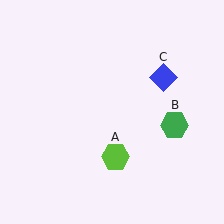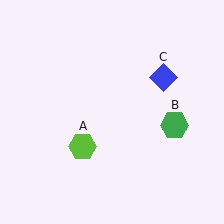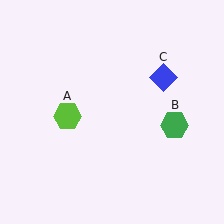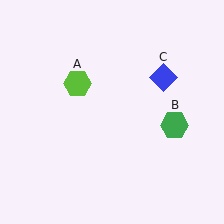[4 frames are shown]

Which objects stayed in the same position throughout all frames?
Green hexagon (object B) and blue diamond (object C) remained stationary.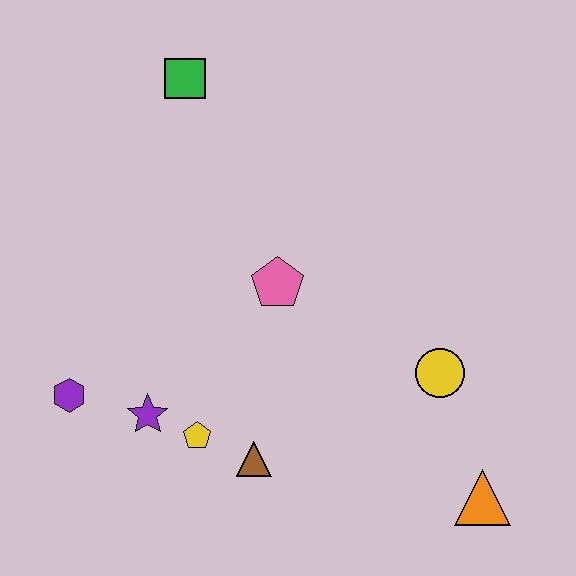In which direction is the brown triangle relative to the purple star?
The brown triangle is to the right of the purple star.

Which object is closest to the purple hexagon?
The purple star is closest to the purple hexagon.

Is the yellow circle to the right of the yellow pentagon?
Yes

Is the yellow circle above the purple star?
Yes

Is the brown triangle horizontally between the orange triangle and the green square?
Yes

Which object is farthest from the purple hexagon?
The orange triangle is farthest from the purple hexagon.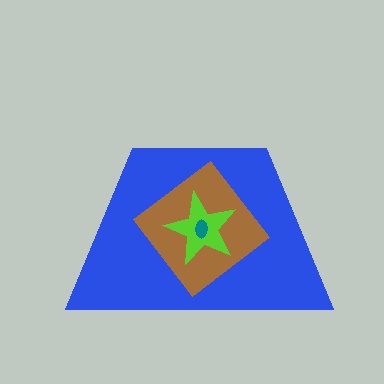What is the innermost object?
The teal ellipse.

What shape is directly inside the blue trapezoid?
The brown diamond.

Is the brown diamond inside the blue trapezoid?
Yes.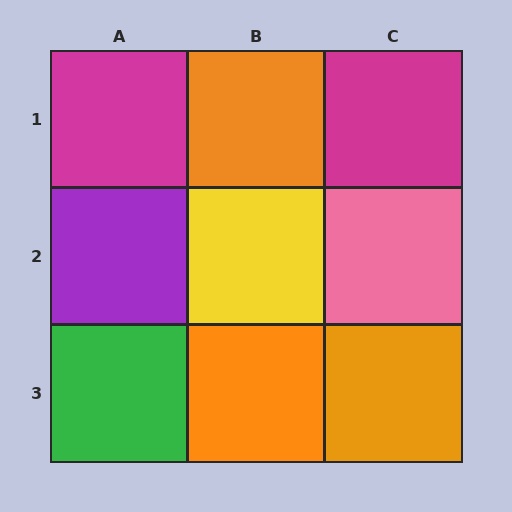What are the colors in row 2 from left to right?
Purple, yellow, pink.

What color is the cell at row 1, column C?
Magenta.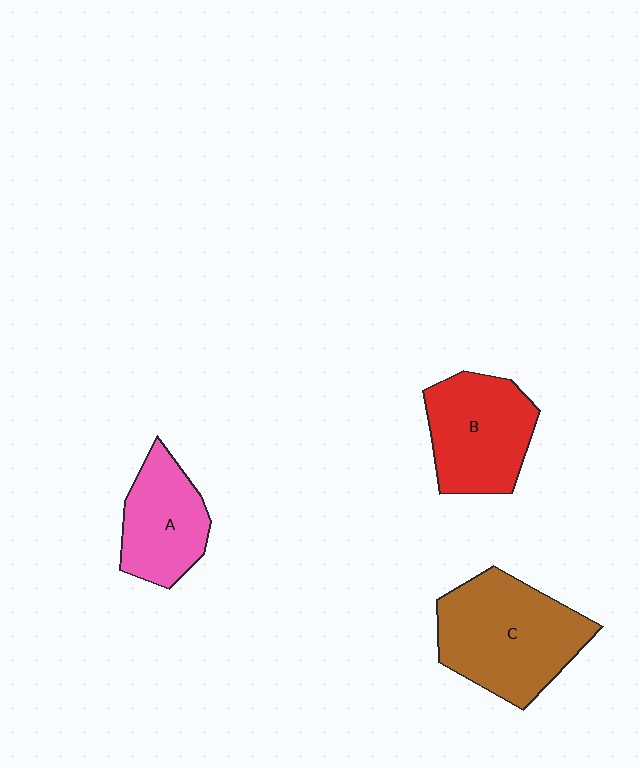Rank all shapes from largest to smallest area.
From largest to smallest: C (brown), B (red), A (pink).